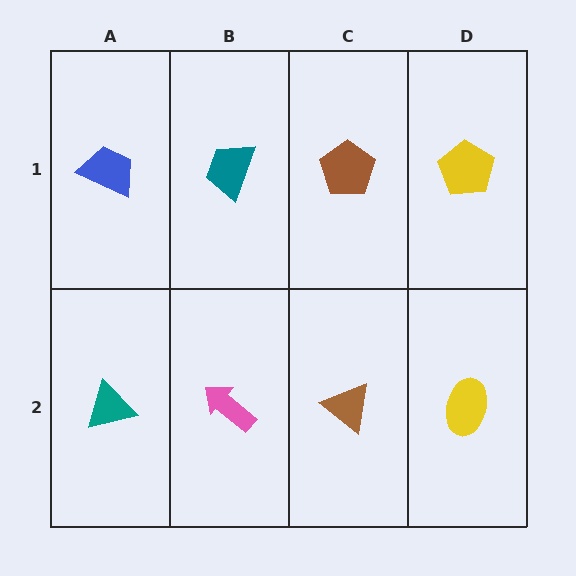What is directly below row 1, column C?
A brown triangle.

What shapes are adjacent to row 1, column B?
A pink arrow (row 2, column B), a blue trapezoid (row 1, column A), a brown pentagon (row 1, column C).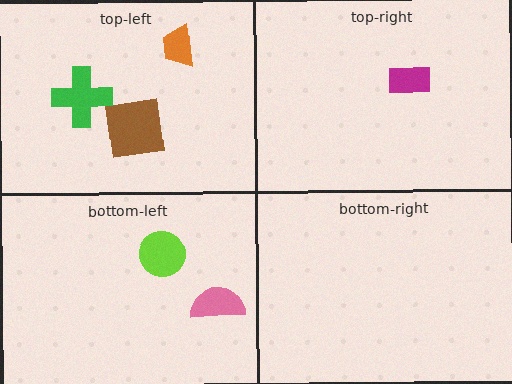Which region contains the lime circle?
The bottom-left region.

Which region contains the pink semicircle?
The bottom-left region.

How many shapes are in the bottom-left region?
2.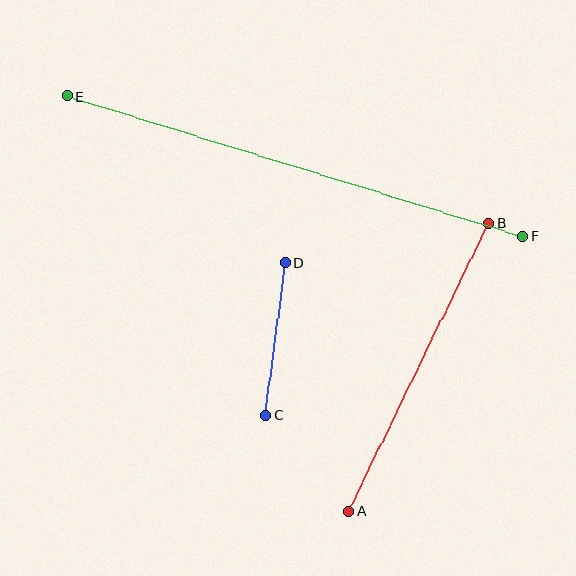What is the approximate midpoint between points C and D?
The midpoint is at approximately (276, 339) pixels.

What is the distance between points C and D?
The distance is approximately 154 pixels.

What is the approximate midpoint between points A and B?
The midpoint is at approximately (419, 368) pixels.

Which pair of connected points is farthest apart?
Points E and F are farthest apart.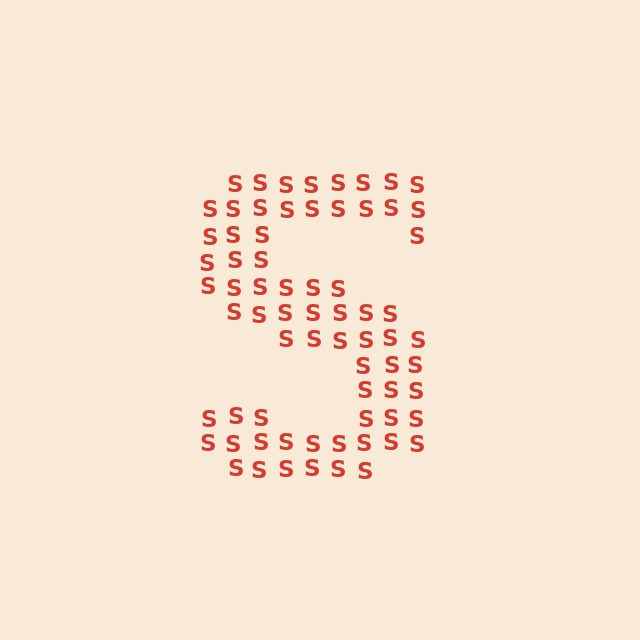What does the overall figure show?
The overall figure shows the letter S.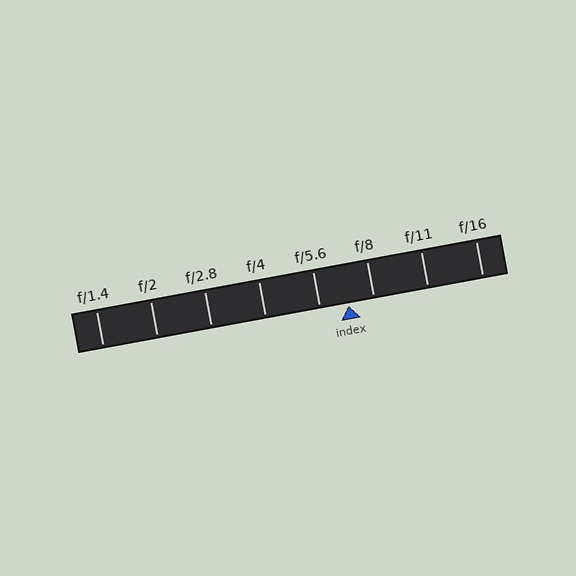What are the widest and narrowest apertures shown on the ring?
The widest aperture shown is f/1.4 and the narrowest is f/16.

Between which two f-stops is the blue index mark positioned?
The index mark is between f/5.6 and f/8.